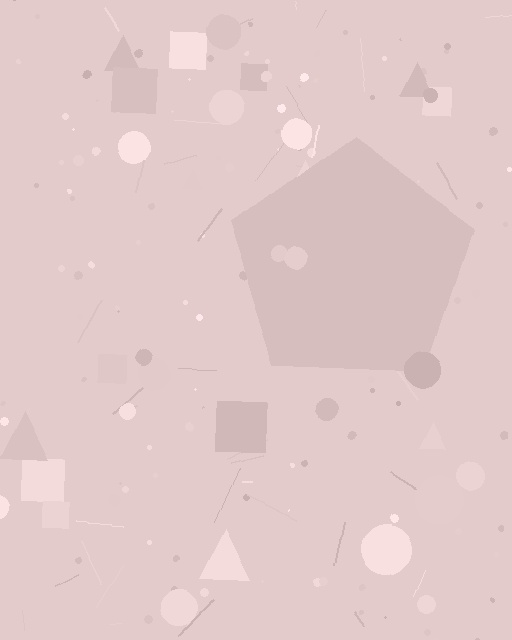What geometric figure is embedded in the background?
A pentagon is embedded in the background.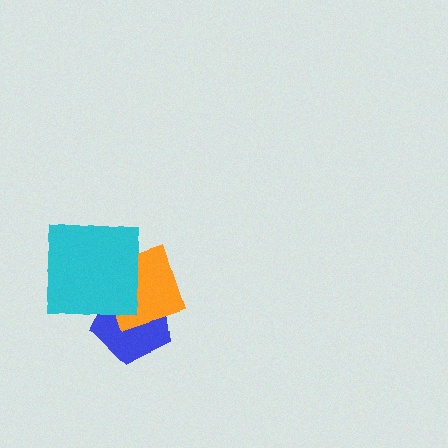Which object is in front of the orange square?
The cyan square is in front of the orange square.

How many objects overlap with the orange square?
2 objects overlap with the orange square.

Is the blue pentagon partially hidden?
Yes, it is partially covered by another shape.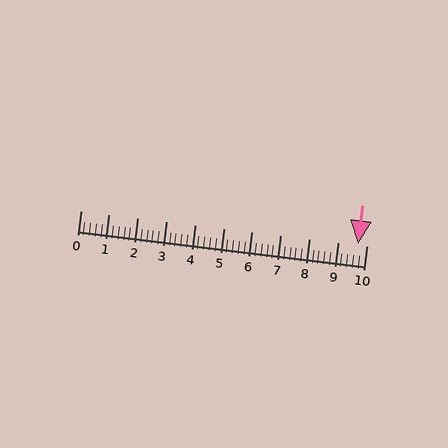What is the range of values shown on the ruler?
The ruler shows values from 0 to 10.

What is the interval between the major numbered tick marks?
The major tick marks are spaced 1 units apart.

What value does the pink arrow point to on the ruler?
The pink arrow points to approximately 9.7.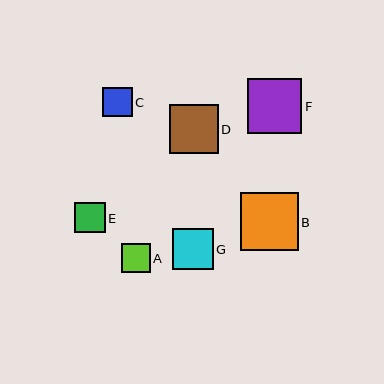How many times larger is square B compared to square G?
Square B is approximately 1.4 times the size of square G.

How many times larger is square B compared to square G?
Square B is approximately 1.4 times the size of square G.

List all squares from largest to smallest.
From largest to smallest: B, F, D, G, E, C, A.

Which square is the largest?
Square B is the largest with a size of approximately 58 pixels.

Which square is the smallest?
Square A is the smallest with a size of approximately 28 pixels.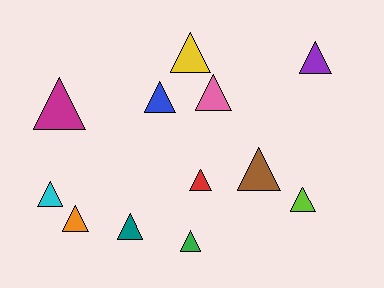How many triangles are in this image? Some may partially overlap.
There are 12 triangles.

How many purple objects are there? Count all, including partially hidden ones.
There is 1 purple object.